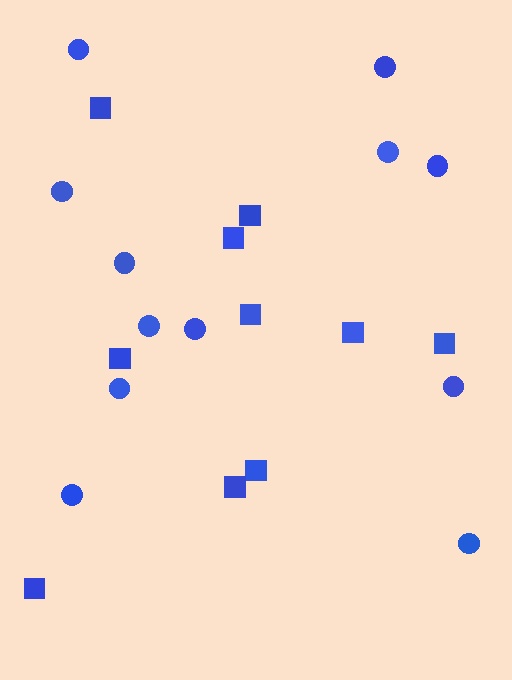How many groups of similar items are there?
There are 2 groups: one group of squares (10) and one group of circles (12).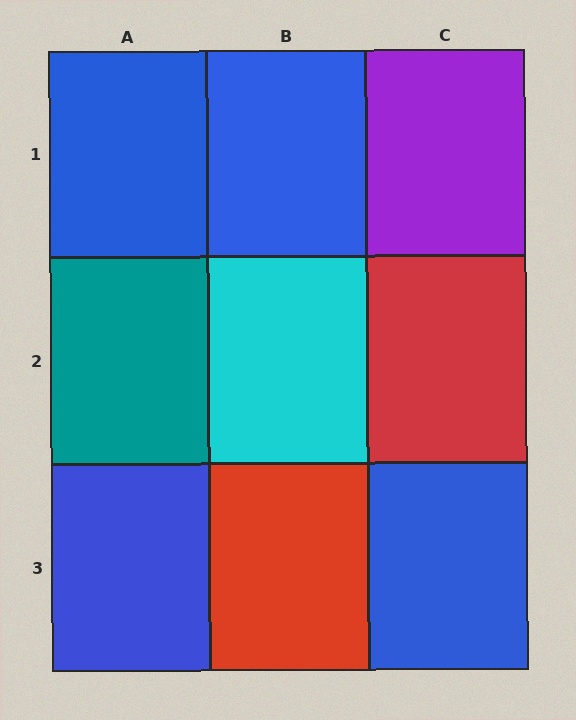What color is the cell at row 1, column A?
Blue.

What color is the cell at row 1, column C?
Purple.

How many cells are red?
2 cells are red.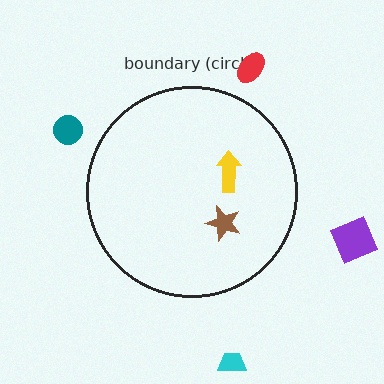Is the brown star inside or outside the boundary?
Inside.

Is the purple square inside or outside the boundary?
Outside.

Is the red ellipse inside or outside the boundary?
Outside.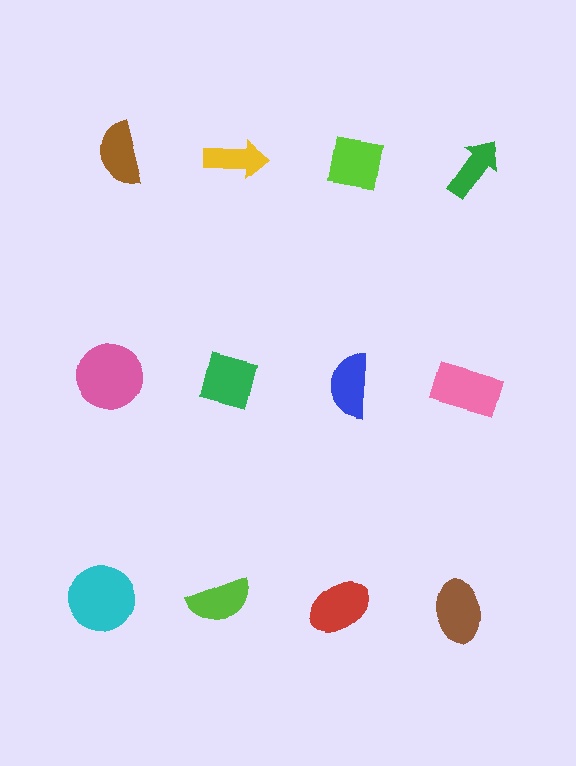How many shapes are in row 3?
4 shapes.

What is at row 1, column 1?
A brown semicircle.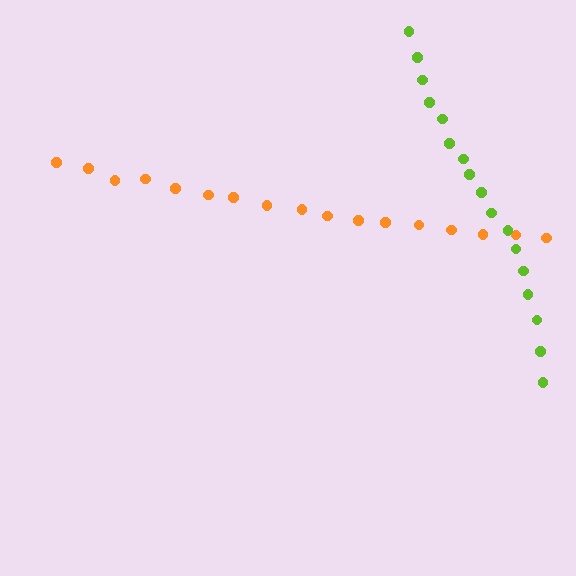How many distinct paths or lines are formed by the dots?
There are 2 distinct paths.